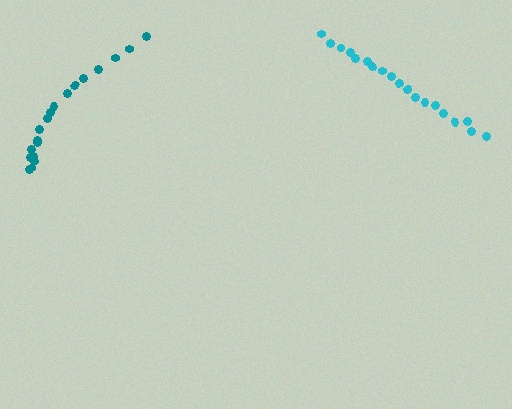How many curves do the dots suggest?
There are 2 distinct paths.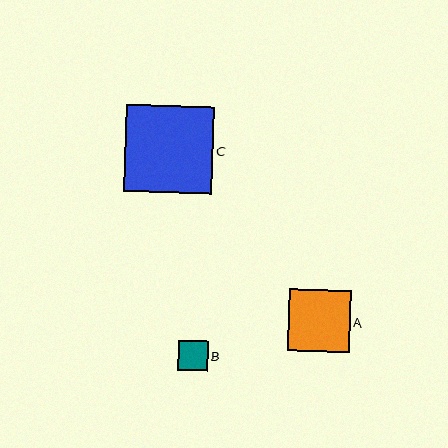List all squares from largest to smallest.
From largest to smallest: C, A, B.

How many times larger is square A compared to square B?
Square A is approximately 2.1 times the size of square B.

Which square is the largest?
Square C is the largest with a size of approximately 88 pixels.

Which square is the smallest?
Square B is the smallest with a size of approximately 30 pixels.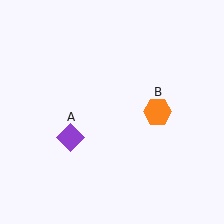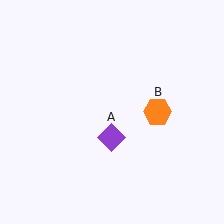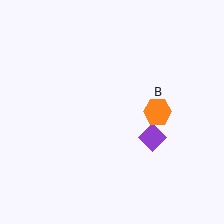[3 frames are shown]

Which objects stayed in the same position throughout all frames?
Orange hexagon (object B) remained stationary.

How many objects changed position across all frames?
1 object changed position: purple diamond (object A).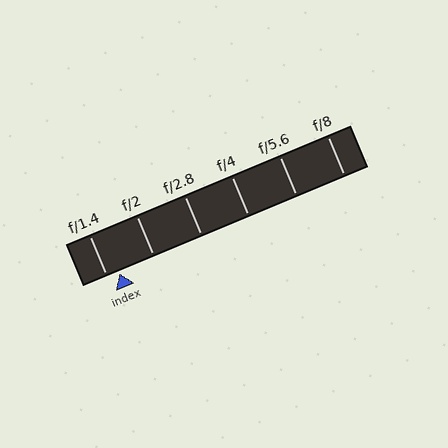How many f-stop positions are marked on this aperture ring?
There are 6 f-stop positions marked.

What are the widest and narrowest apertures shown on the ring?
The widest aperture shown is f/1.4 and the narrowest is f/8.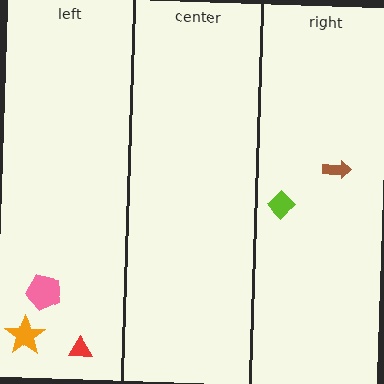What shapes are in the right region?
The lime diamond, the brown arrow.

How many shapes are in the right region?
2.